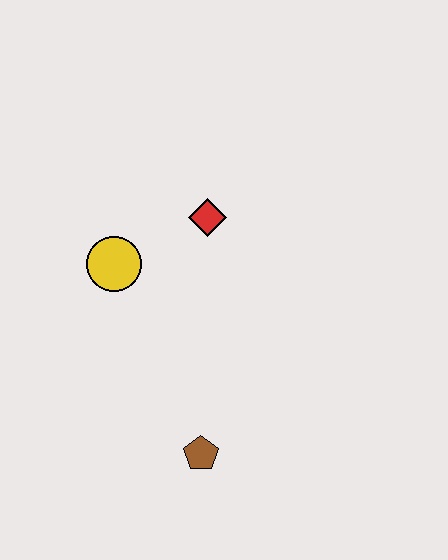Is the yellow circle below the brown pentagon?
No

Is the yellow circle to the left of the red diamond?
Yes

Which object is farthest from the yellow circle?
The brown pentagon is farthest from the yellow circle.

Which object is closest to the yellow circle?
The red diamond is closest to the yellow circle.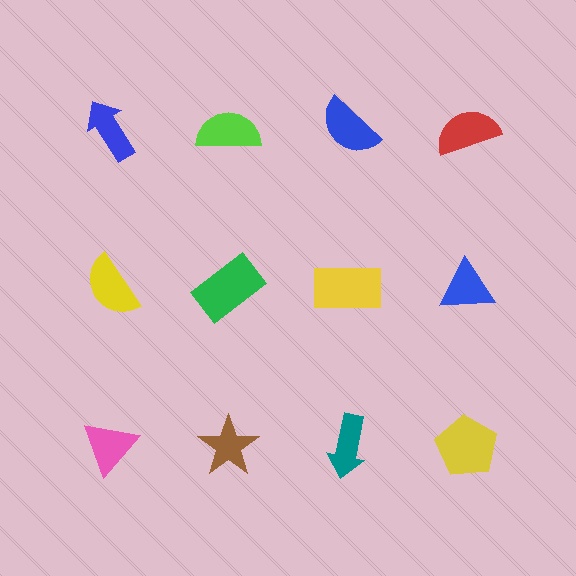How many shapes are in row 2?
4 shapes.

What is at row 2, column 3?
A yellow rectangle.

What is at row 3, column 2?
A brown star.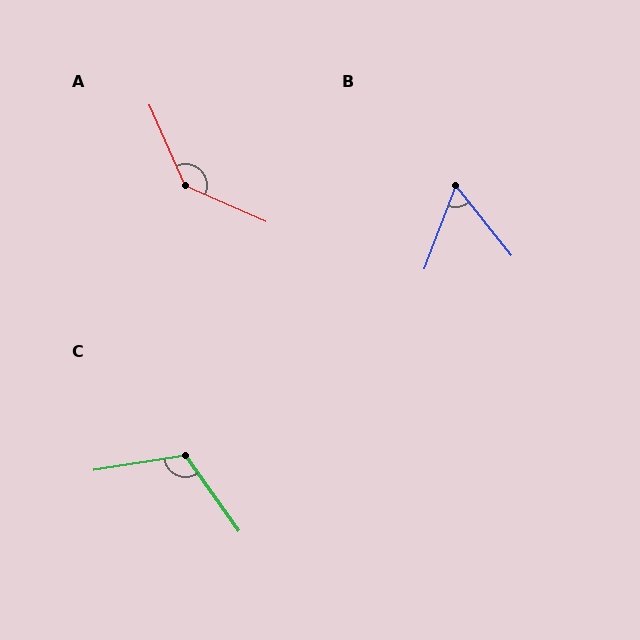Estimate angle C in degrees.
Approximately 117 degrees.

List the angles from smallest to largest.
B (59°), C (117°), A (138°).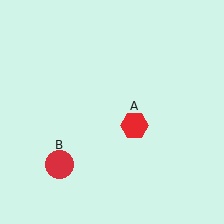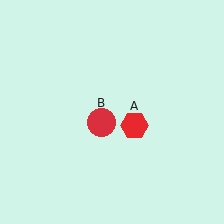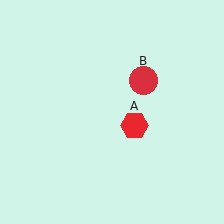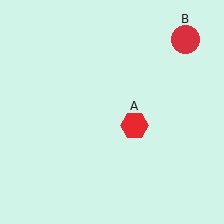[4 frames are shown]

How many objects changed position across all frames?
1 object changed position: red circle (object B).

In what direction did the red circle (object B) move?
The red circle (object B) moved up and to the right.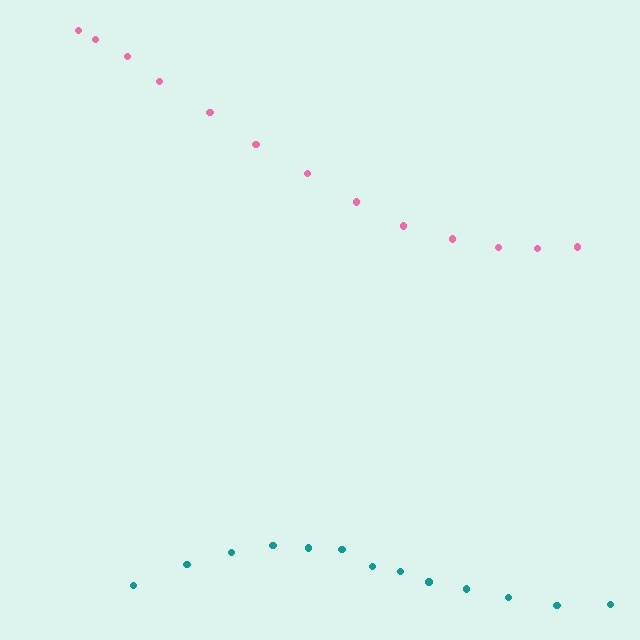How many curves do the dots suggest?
There are 2 distinct paths.